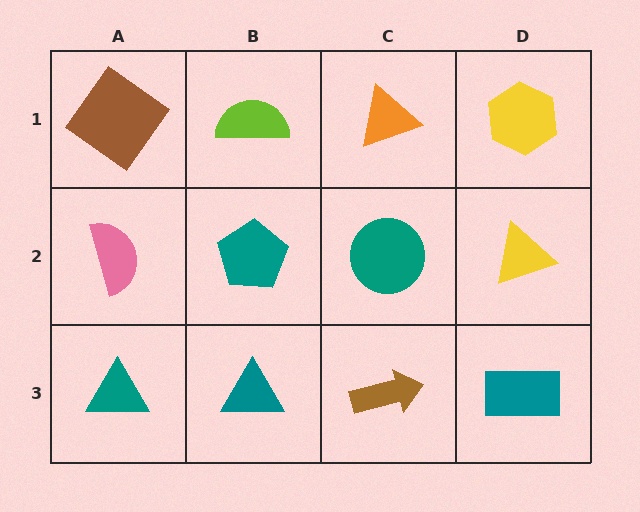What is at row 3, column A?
A teal triangle.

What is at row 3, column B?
A teal triangle.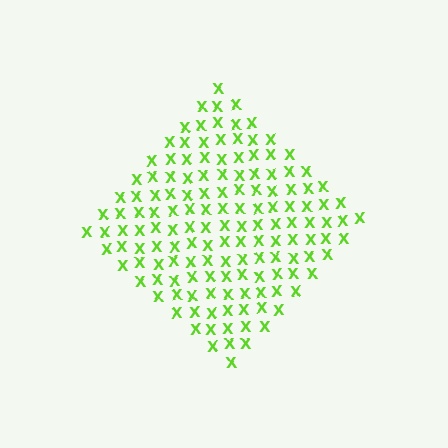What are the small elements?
The small elements are letter X's.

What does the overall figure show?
The overall figure shows a diamond.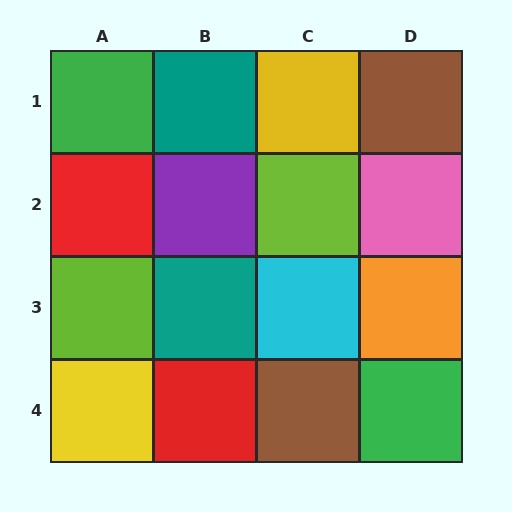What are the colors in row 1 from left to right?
Green, teal, yellow, brown.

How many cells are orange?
1 cell is orange.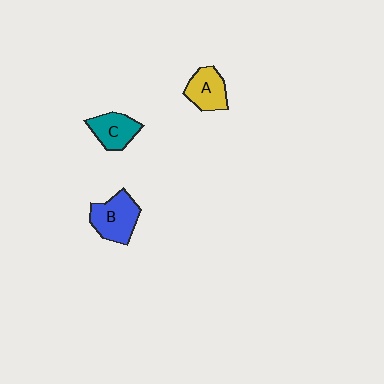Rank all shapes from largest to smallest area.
From largest to smallest: B (blue), A (yellow), C (teal).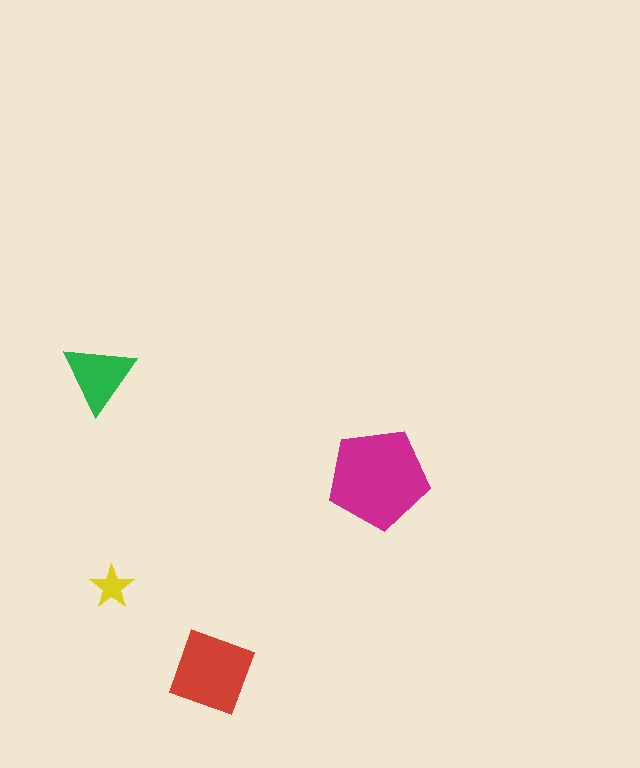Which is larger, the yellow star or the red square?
The red square.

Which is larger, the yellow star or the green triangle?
The green triangle.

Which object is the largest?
The magenta pentagon.